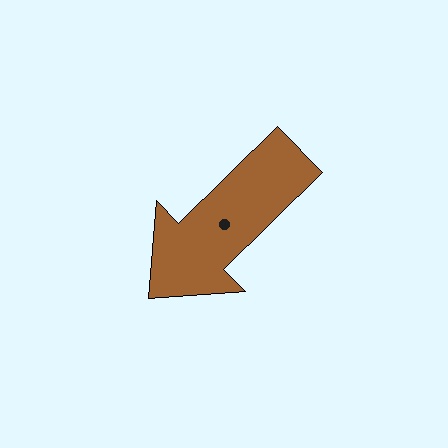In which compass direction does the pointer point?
Southwest.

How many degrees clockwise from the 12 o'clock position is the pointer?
Approximately 226 degrees.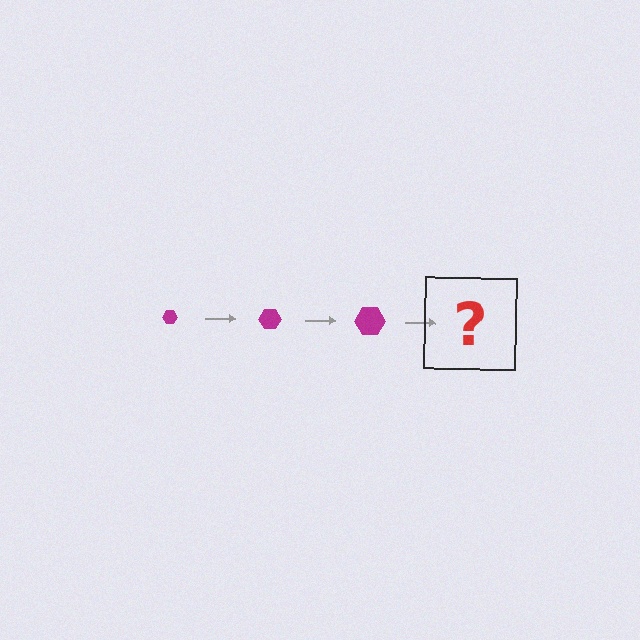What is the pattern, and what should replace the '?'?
The pattern is that the hexagon gets progressively larger each step. The '?' should be a magenta hexagon, larger than the previous one.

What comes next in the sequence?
The next element should be a magenta hexagon, larger than the previous one.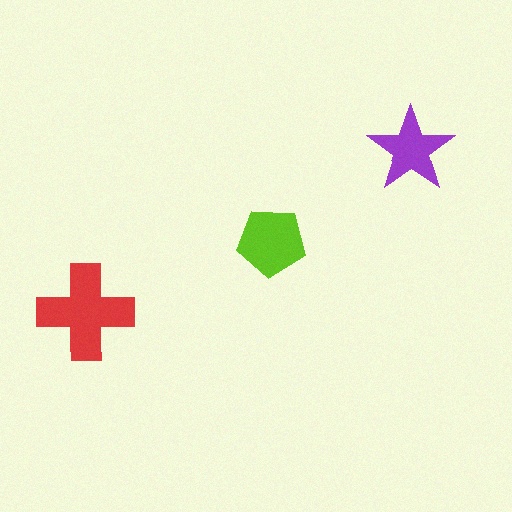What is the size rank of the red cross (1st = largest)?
1st.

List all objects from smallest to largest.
The purple star, the lime pentagon, the red cross.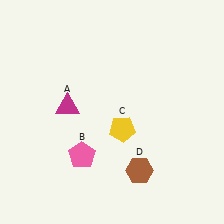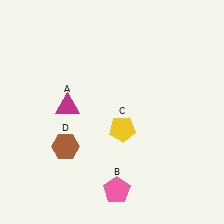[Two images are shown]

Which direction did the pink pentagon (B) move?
The pink pentagon (B) moved down.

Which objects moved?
The objects that moved are: the pink pentagon (B), the brown hexagon (D).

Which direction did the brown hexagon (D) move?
The brown hexagon (D) moved left.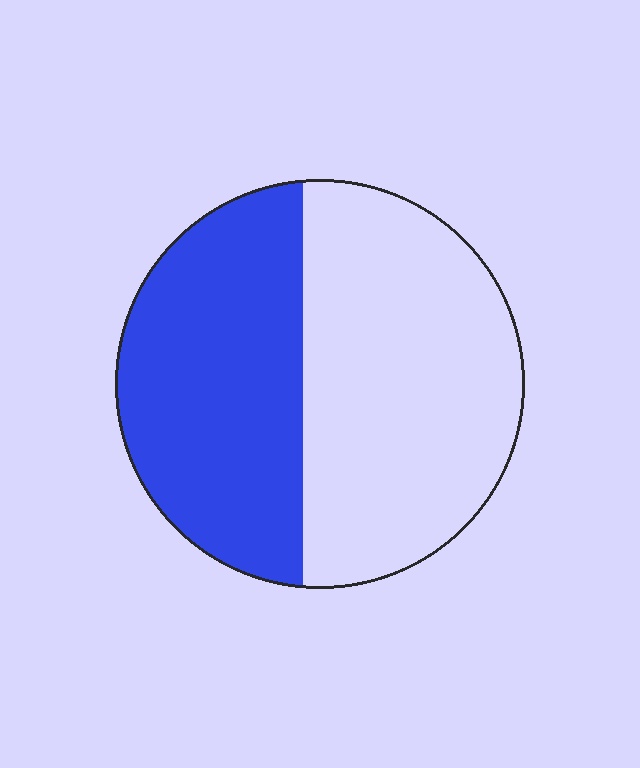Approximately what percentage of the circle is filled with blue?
Approximately 45%.